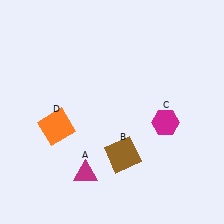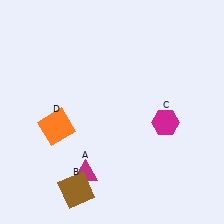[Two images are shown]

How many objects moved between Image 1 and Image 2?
1 object moved between the two images.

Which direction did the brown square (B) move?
The brown square (B) moved left.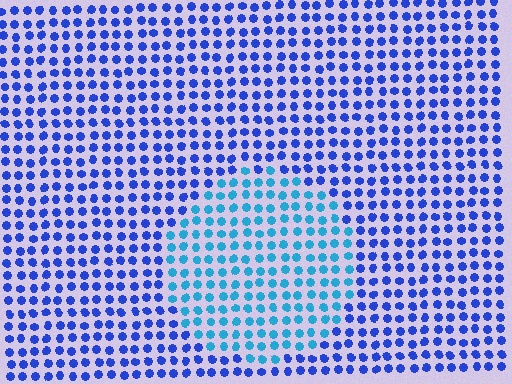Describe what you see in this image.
The image is filled with small blue elements in a uniform arrangement. A circle-shaped region is visible where the elements are tinted to a slightly different hue, forming a subtle color boundary.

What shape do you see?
I see a circle.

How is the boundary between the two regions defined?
The boundary is defined purely by a slight shift in hue (about 35 degrees). Spacing, size, and orientation are identical on both sides.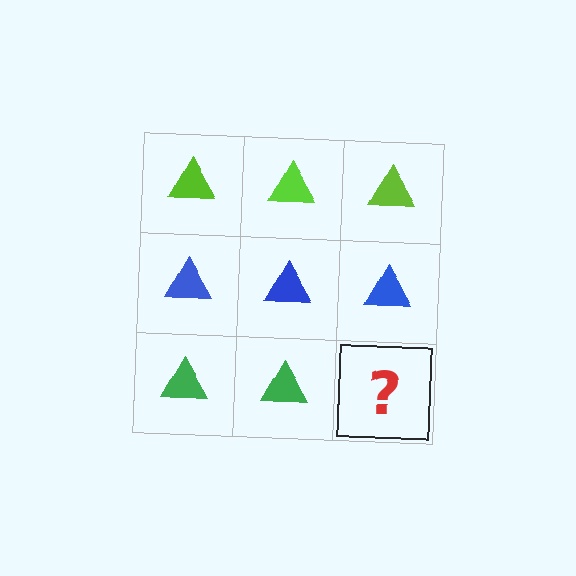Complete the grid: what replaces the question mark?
The question mark should be replaced with a green triangle.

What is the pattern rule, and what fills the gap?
The rule is that each row has a consistent color. The gap should be filled with a green triangle.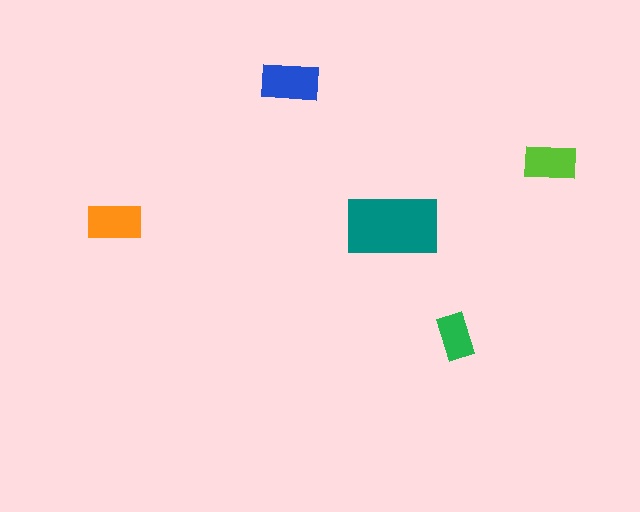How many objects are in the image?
There are 5 objects in the image.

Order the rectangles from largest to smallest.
the teal one, the blue one, the orange one, the lime one, the green one.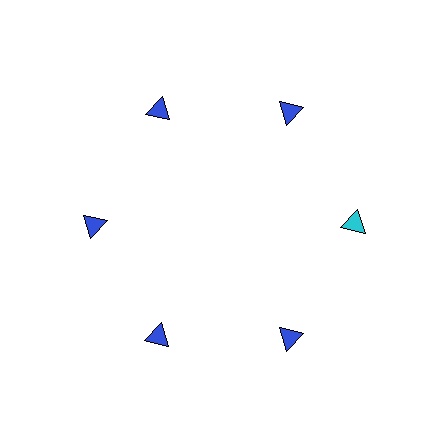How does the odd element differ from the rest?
It has a different color: cyan instead of blue.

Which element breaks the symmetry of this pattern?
The cyan triangle at roughly the 3 o'clock position breaks the symmetry. All other shapes are blue triangles.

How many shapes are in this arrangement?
There are 6 shapes arranged in a ring pattern.